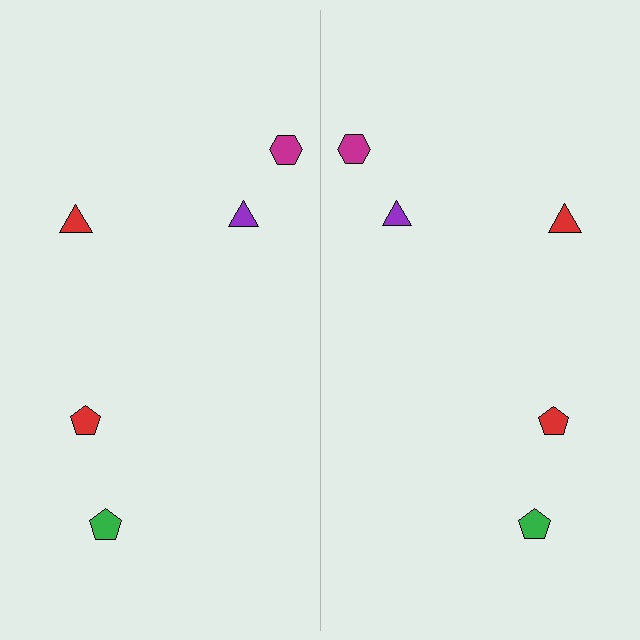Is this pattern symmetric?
Yes, this pattern has bilateral (reflection) symmetry.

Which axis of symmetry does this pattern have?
The pattern has a vertical axis of symmetry running through the center of the image.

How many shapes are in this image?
There are 10 shapes in this image.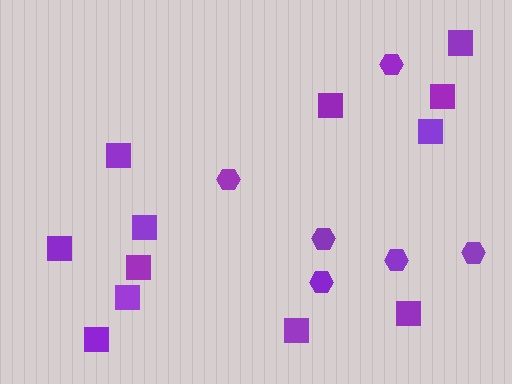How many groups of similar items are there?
There are 2 groups: one group of squares (12) and one group of hexagons (6).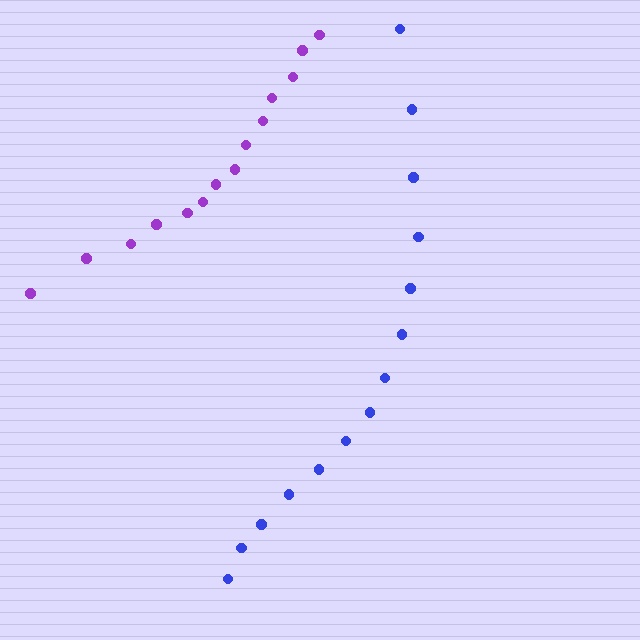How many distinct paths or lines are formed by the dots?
There are 2 distinct paths.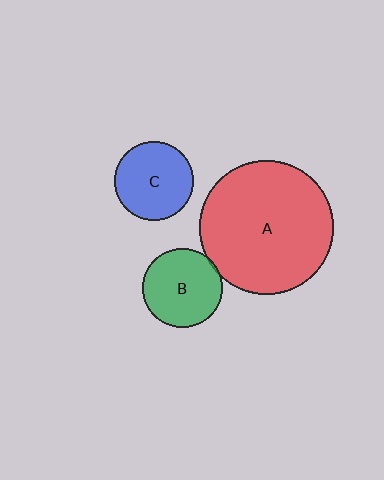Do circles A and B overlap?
Yes.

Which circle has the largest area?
Circle A (red).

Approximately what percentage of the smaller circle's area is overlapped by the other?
Approximately 5%.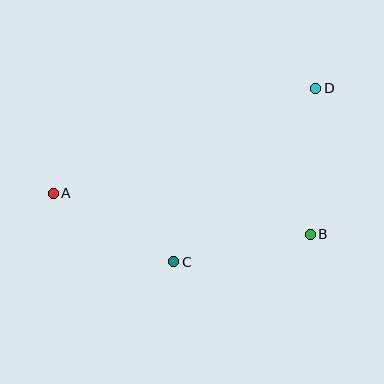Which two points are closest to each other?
Points A and C are closest to each other.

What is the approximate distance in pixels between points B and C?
The distance between B and C is approximately 139 pixels.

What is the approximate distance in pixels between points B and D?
The distance between B and D is approximately 146 pixels.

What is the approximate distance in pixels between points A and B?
The distance between A and B is approximately 261 pixels.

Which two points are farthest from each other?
Points A and D are farthest from each other.